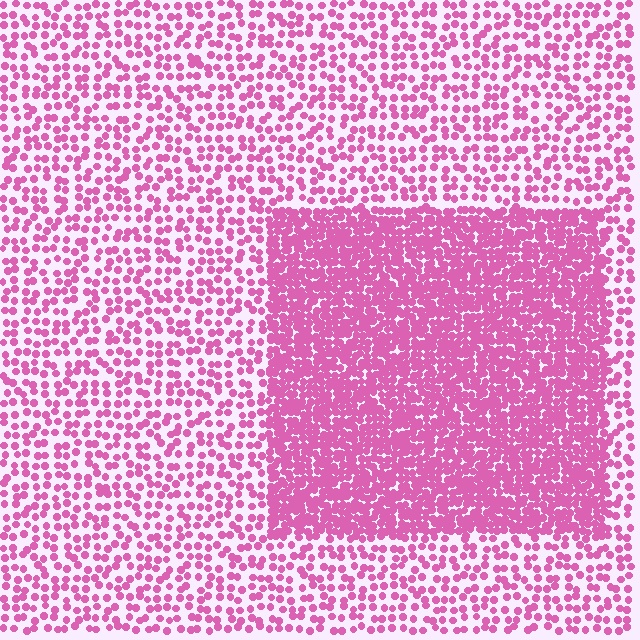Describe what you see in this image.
The image contains small pink elements arranged at two different densities. A rectangle-shaped region is visible where the elements are more densely packed than the surrounding area.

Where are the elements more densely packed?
The elements are more densely packed inside the rectangle boundary.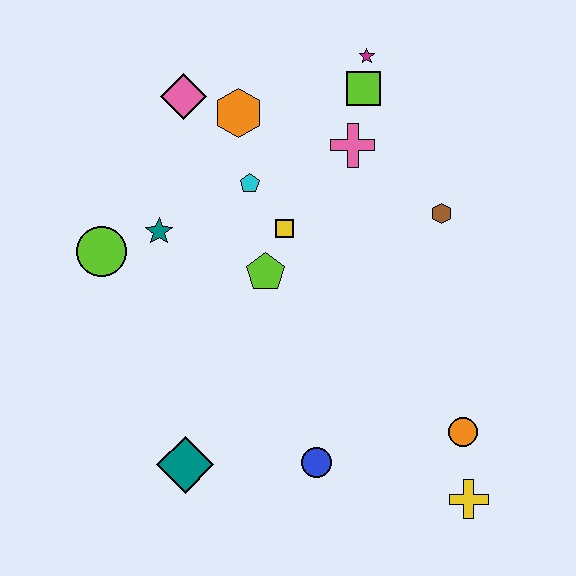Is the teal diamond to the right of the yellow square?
No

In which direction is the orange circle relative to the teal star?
The orange circle is to the right of the teal star.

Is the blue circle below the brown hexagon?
Yes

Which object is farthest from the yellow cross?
The pink diamond is farthest from the yellow cross.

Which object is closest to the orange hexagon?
The pink diamond is closest to the orange hexagon.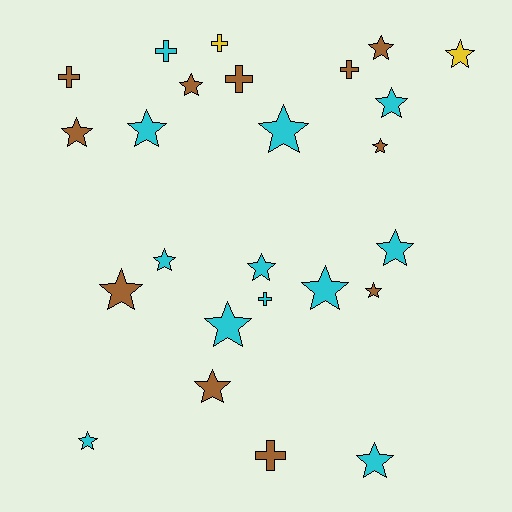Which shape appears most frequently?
Star, with 18 objects.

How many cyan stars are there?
There are 10 cyan stars.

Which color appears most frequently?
Cyan, with 12 objects.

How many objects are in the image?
There are 25 objects.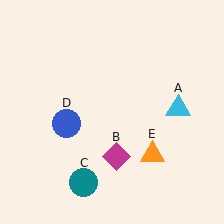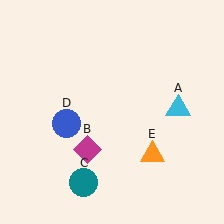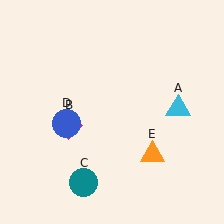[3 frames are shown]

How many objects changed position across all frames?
1 object changed position: magenta diamond (object B).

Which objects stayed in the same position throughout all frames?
Cyan triangle (object A) and teal circle (object C) and blue circle (object D) and orange triangle (object E) remained stationary.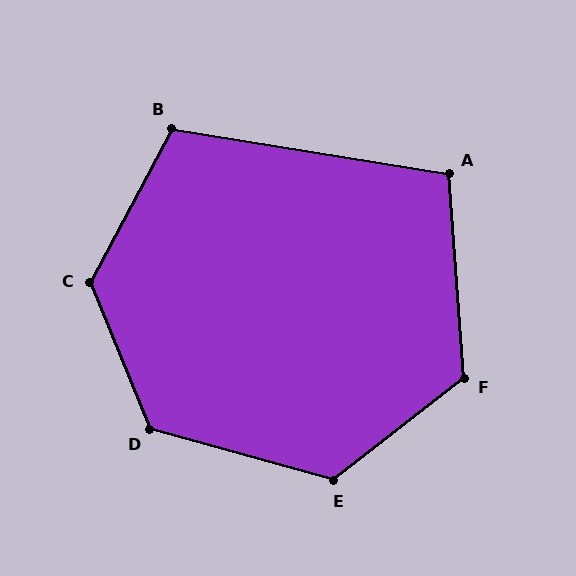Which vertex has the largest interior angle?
C, at approximately 130 degrees.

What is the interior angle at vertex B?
Approximately 109 degrees (obtuse).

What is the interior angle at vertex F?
Approximately 124 degrees (obtuse).